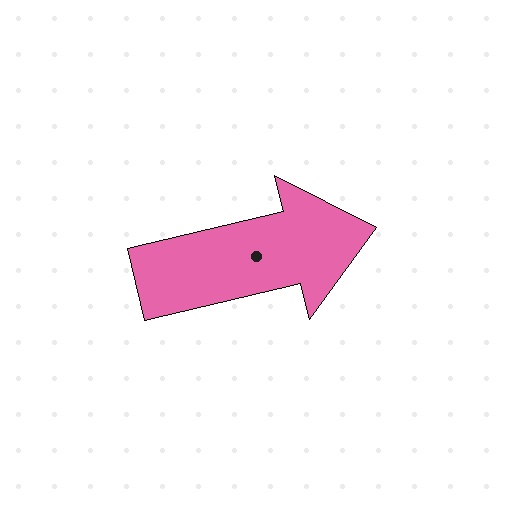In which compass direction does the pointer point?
East.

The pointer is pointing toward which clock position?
Roughly 3 o'clock.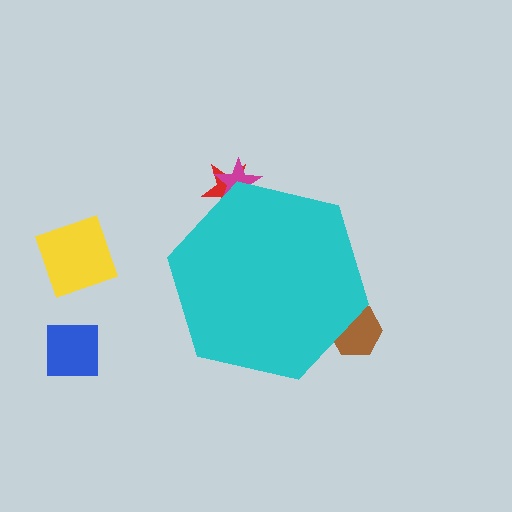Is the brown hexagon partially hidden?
Yes, the brown hexagon is partially hidden behind the cyan hexagon.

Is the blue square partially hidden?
No, the blue square is fully visible.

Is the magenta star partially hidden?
Yes, the magenta star is partially hidden behind the cyan hexagon.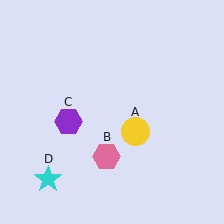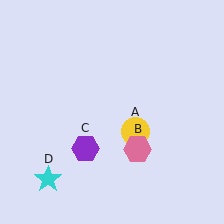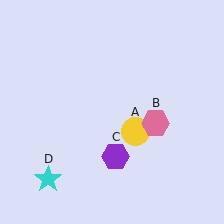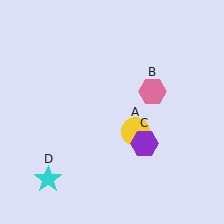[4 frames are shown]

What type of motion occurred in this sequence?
The pink hexagon (object B), purple hexagon (object C) rotated counterclockwise around the center of the scene.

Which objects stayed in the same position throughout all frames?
Yellow circle (object A) and cyan star (object D) remained stationary.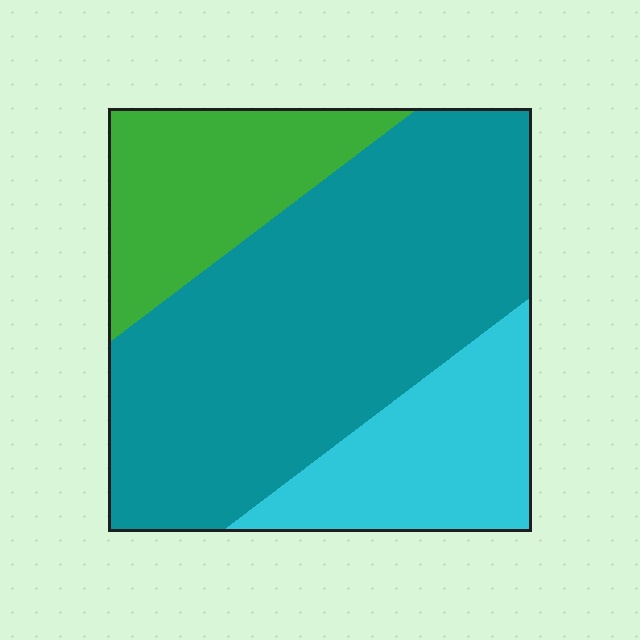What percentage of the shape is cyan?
Cyan covers 20% of the shape.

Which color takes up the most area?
Teal, at roughly 60%.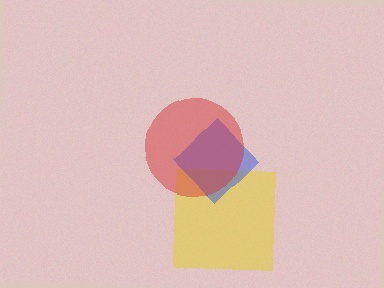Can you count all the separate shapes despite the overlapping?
Yes, there are 3 separate shapes.